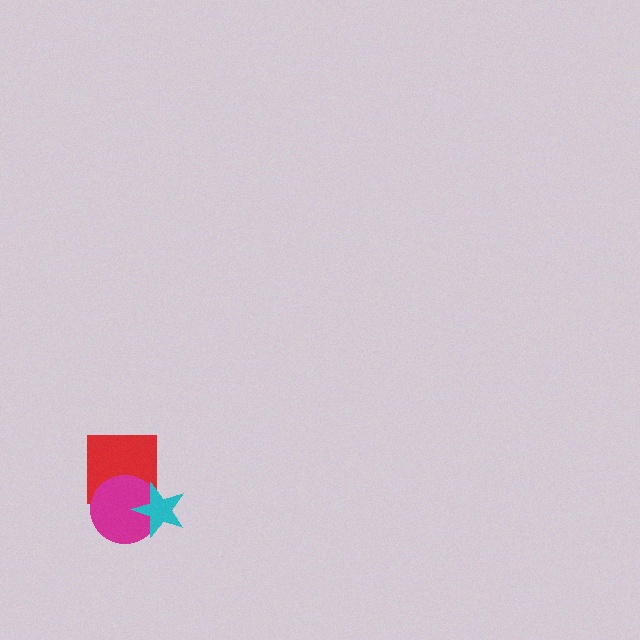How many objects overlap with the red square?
2 objects overlap with the red square.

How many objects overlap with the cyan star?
2 objects overlap with the cyan star.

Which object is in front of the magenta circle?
The cyan star is in front of the magenta circle.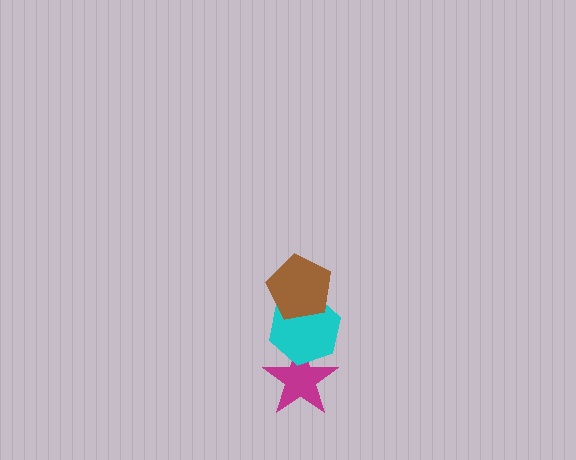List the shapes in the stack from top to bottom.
From top to bottom: the brown pentagon, the cyan hexagon, the magenta star.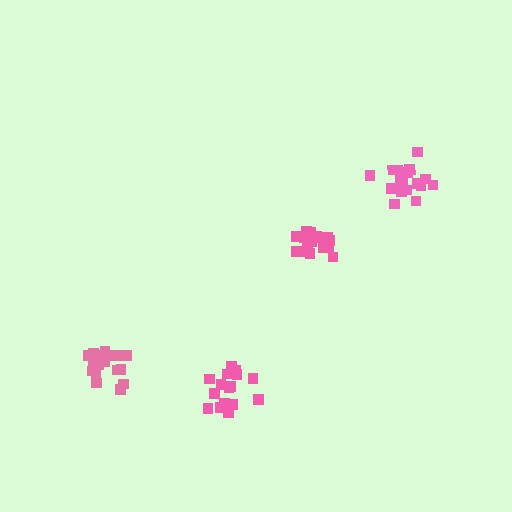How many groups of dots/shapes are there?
There are 4 groups.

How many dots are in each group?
Group 1: 20 dots, Group 2: 16 dots, Group 3: 20 dots, Group 4: 19 dots (75 total).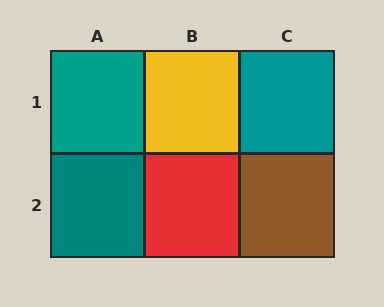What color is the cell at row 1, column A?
Teal.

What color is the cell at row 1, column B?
Yellow.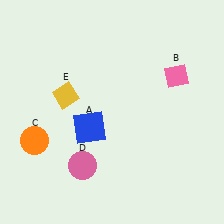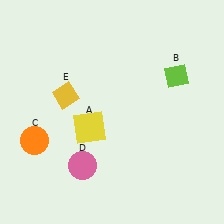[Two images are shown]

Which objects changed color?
A changed from blue to yellow. B changed from pink to lime.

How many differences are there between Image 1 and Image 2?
There are 2 differences between the two images.